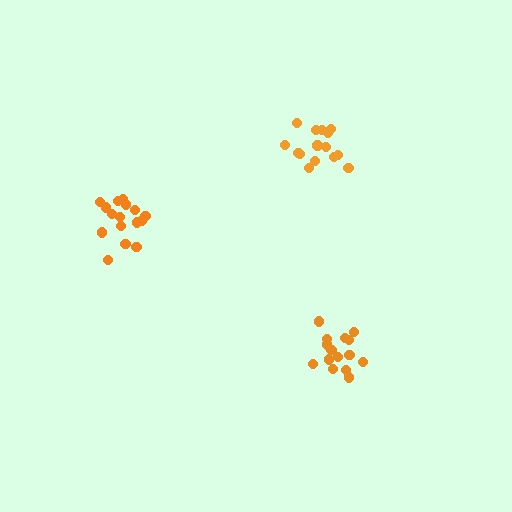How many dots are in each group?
Group 1: 15 dots, Group 2: 17 dots, Group 3: 15 dots (47 total).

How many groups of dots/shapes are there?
There are 3 groups.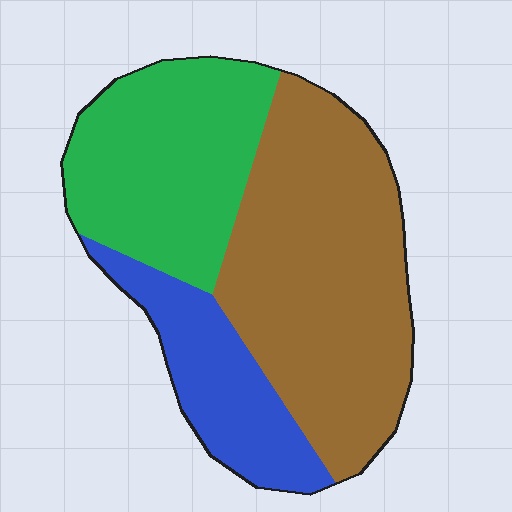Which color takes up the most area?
Brown, at roughly 50%.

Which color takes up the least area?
Blue, at roughly 20%.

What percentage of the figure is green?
Green covers roughly 30% of the figure.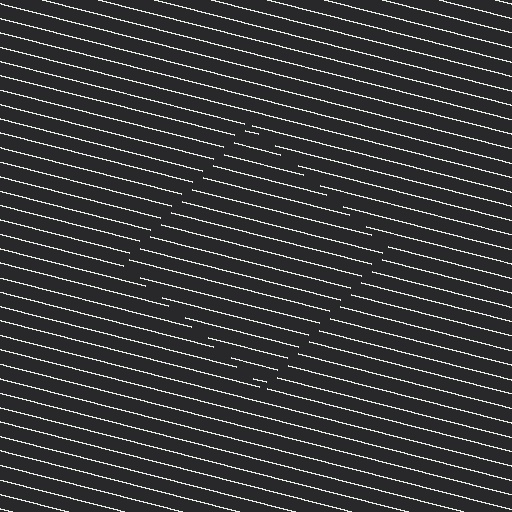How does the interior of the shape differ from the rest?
The interior of the shape contains the same grating, shifted by half a period — the contour is defined by the phase discontinuity where line-ends from the inner and outer gratings abut.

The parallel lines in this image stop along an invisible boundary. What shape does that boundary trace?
An illusory square. The interior of the shape contains the same grating, shifted by half a period — the contour is defined by the phase discontinuity where line-ends from the inner and outer gratings abut.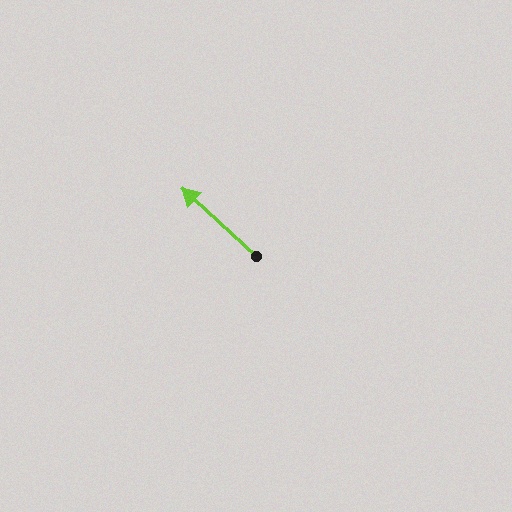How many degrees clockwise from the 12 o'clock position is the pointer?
Approximately 312 degrees.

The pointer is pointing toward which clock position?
Roughly 10 o'clock.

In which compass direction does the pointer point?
Northwest.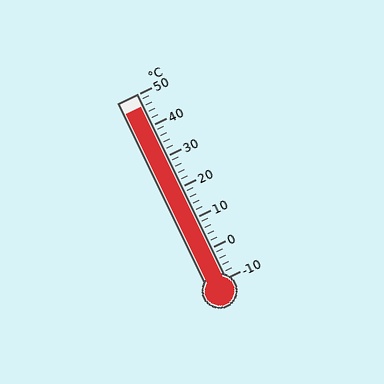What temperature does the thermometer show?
The thermometer shows approximately 46°C.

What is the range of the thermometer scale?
The thermometer scale ranges from -10°C to 50°C.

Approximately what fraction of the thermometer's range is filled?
The thermometer is filled to approximately 95% of its range.